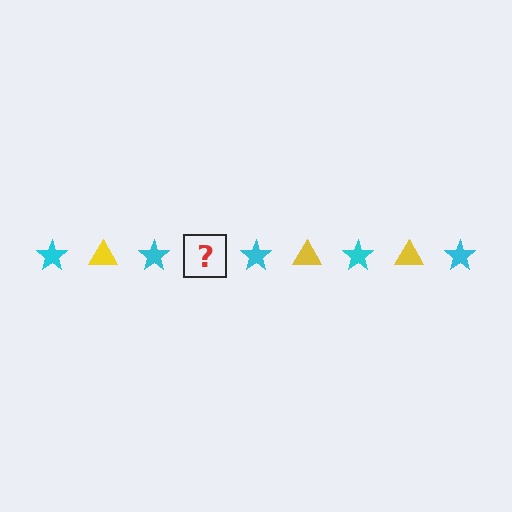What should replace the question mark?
The question mark should be replaced with a yellow triangle.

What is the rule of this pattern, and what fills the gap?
The rule is that the pattern alternates between cyan star and yellow triangle. The gap should be filled with a yellow triangle.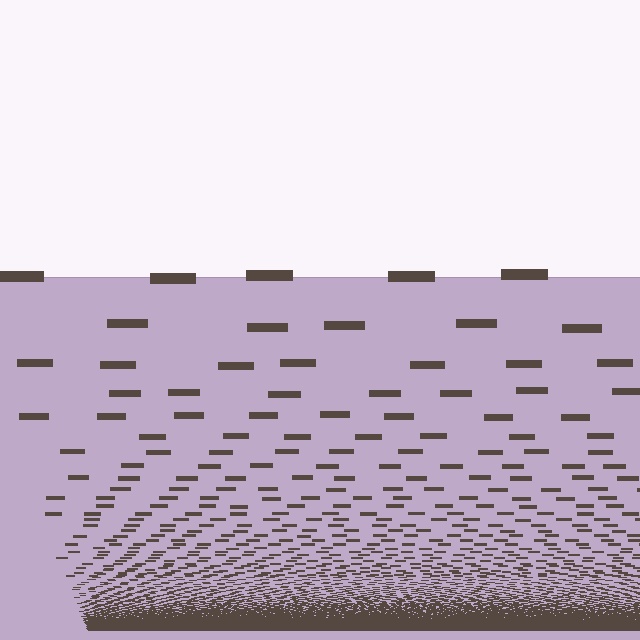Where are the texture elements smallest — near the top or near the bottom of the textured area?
Near the bottom.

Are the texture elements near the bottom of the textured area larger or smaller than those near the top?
Smaller. The gradient is inverted — elements near the bottom are smaller and denser.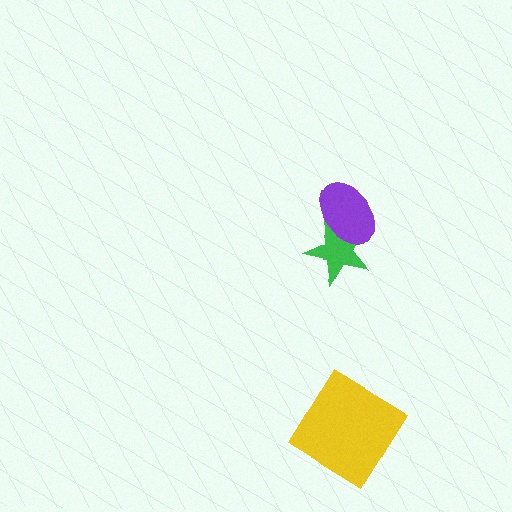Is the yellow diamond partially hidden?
No, no other shape covers it.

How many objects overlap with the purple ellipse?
1 object overlaps with the purple ellipse.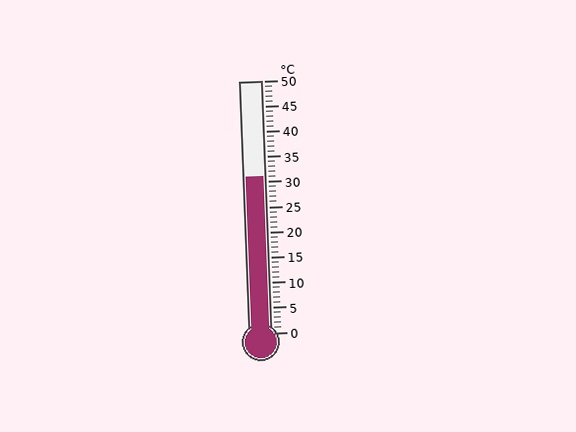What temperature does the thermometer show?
The thermometer shows approximately 31°C.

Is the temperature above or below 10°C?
The temperature is above 10°C.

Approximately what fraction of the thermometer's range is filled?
The thermometer is filled to approximately 60% of its range.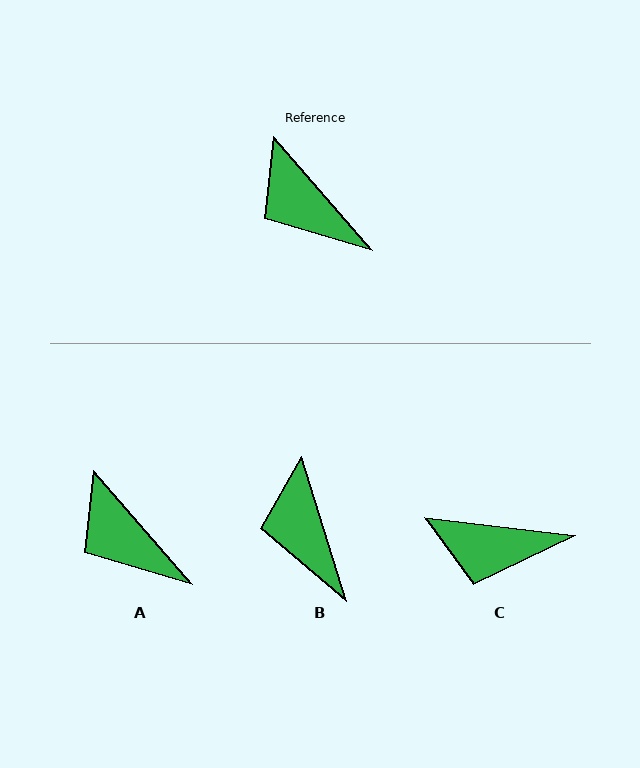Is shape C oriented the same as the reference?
No, it is off by about 42 degrees.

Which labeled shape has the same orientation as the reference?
A.